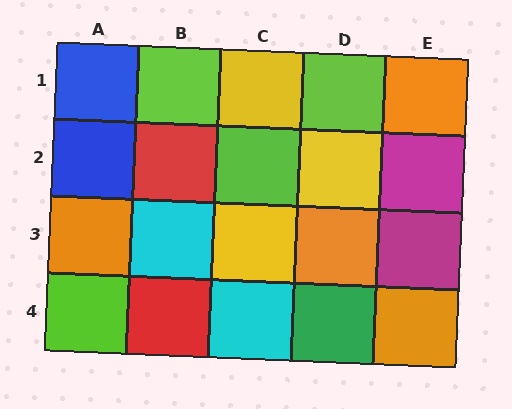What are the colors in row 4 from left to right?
Lime, red, cyan, green, orange.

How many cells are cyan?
2 cells are cyan.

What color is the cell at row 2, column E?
Magenta.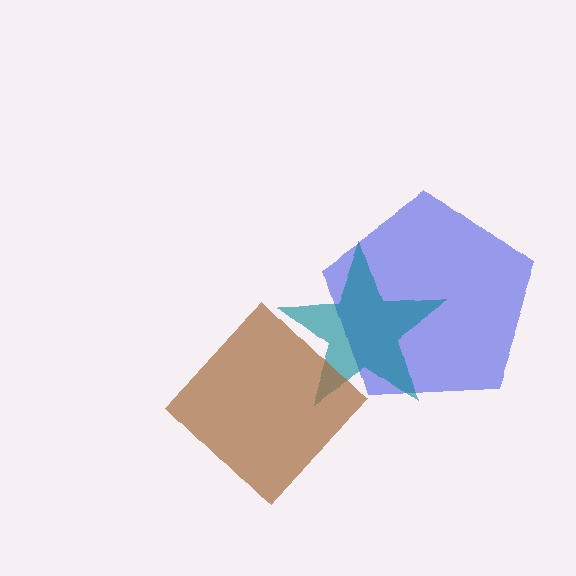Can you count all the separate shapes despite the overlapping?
Yes, there are 3 separate shapes.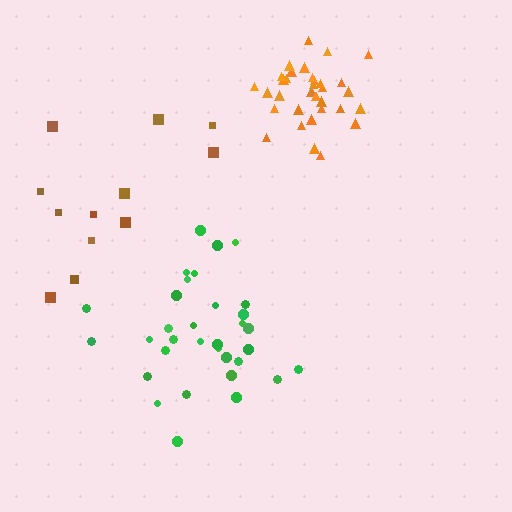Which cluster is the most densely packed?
Orange.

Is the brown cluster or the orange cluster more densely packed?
Orange.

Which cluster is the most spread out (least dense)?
Brown.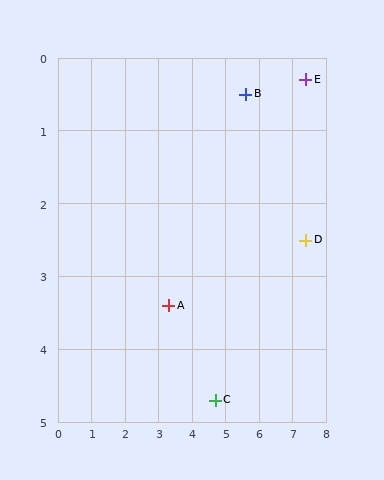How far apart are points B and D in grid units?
Points B and D are about 2.7 grid units apart.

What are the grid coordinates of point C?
Point C is at approximately (4.7, 4.7).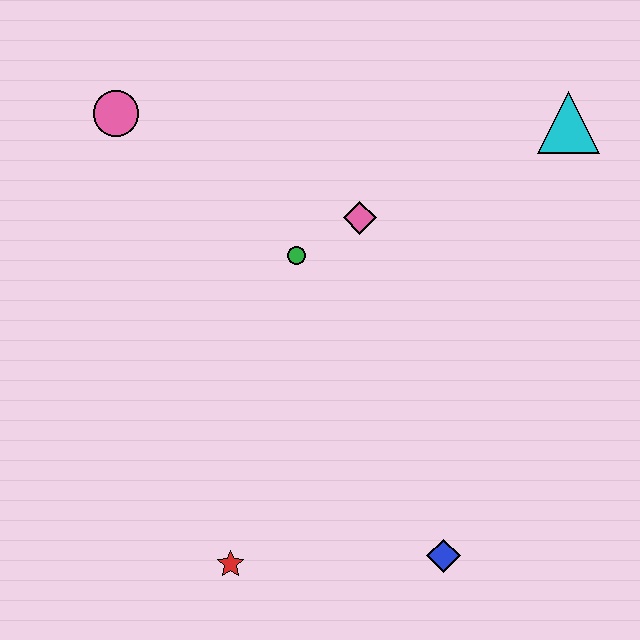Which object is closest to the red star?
The blue diamond is closest to the red star.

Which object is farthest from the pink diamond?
The red star is farthest from the pink diamond.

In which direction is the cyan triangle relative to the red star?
The cyan triangle is above the red star.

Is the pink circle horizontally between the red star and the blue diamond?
No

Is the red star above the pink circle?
No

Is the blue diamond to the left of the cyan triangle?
Yes